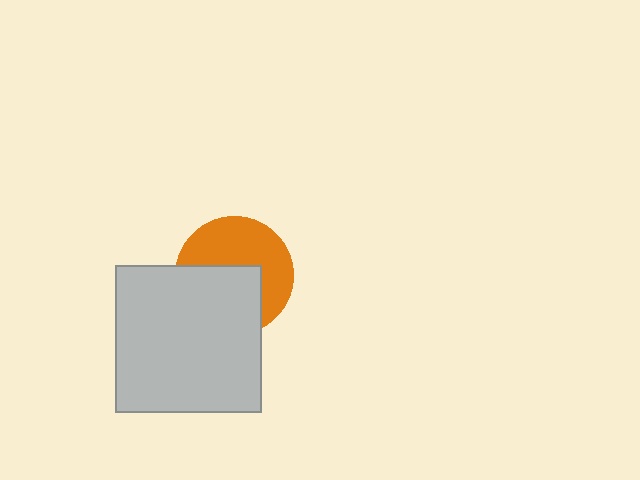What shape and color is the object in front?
The object in front is a light gray square.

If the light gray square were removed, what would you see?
You would see the complete orange circle.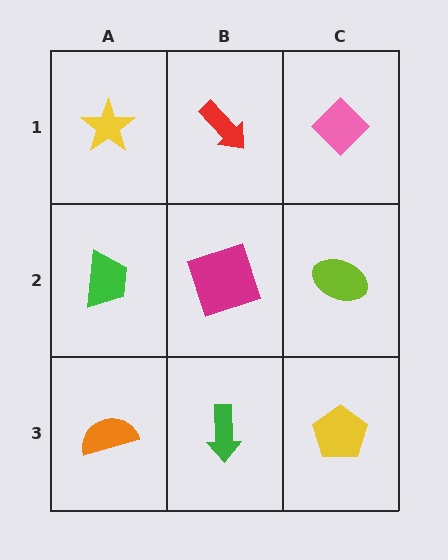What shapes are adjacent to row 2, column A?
A yellow star (row 1, column A), an orange semicircle (row 3, column A), a magenta square (row 2, column B).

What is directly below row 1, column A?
A green trapezoid.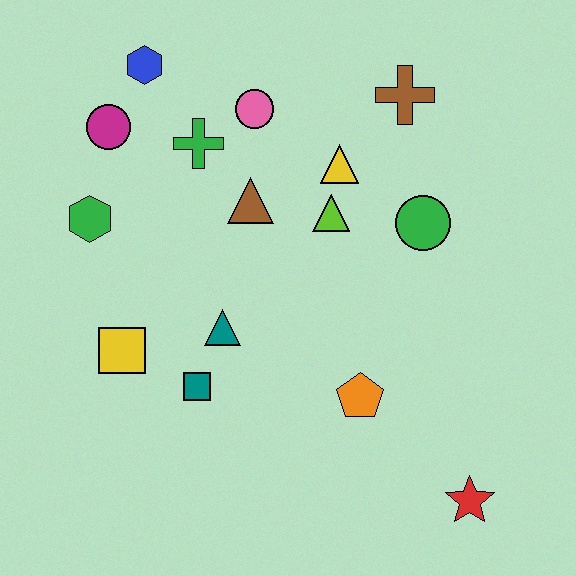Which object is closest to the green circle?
The lime triangle is closest to the green circle.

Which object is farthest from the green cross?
The red star is farthest from the green cross.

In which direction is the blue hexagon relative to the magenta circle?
The blue hexagon is above the magenta circle.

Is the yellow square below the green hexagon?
Yes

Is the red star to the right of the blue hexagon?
Yes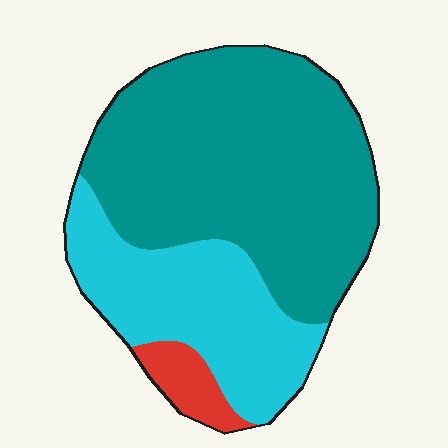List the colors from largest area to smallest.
From largest to smallest: teal, cyan, red.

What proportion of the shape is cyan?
Cyan covers around 30% of the shape.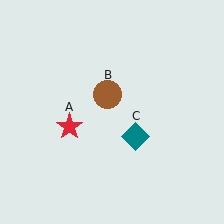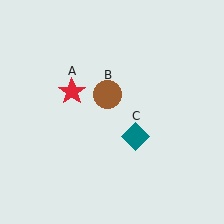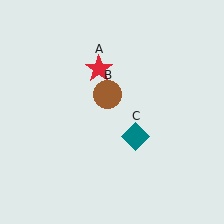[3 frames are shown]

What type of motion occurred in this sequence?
The red star (object A) rotated clockwise around the center of the scene.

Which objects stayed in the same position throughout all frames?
Brown circle (object B) and teal diamond (object C) remained stationary.